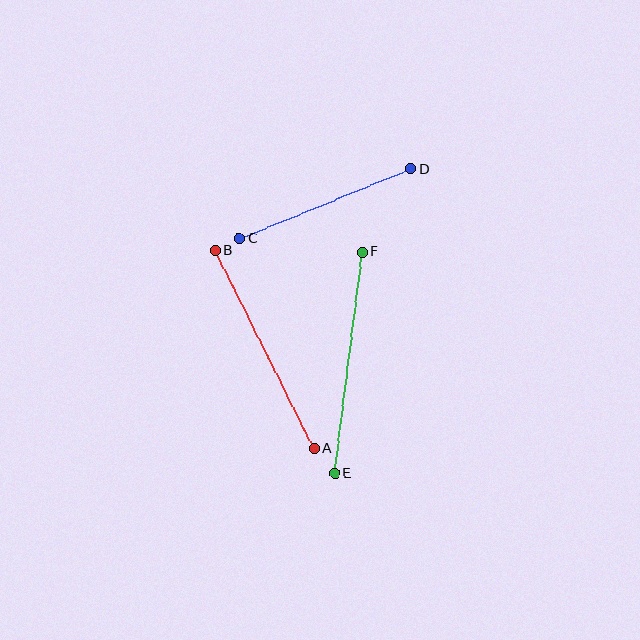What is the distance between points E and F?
The distance is approximately 223 pixels.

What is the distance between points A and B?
The distance is approximately 221 pixels.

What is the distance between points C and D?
The distance is approximately 185 pixels.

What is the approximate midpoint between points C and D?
The midpoint is at approximately (325, 204) pixels.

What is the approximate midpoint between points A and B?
The midpoint is at approximately (265, 350) pixels.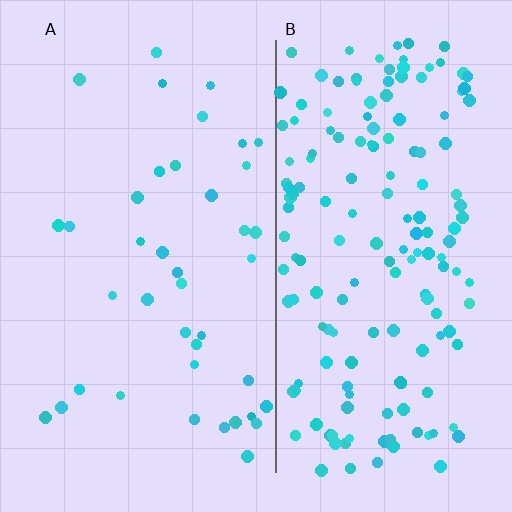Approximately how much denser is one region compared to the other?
Approximately 4.1× — region B over region A.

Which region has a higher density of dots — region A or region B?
B (the right).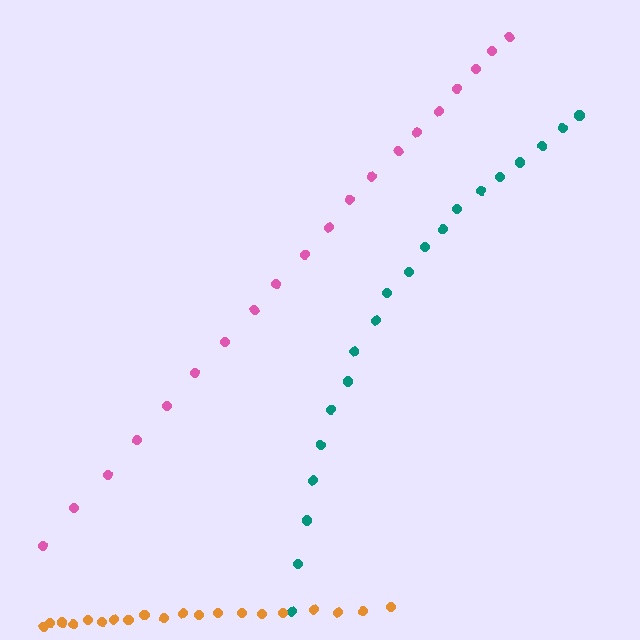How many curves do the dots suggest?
There are 3 distinct paths.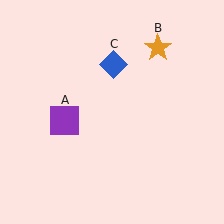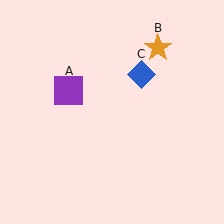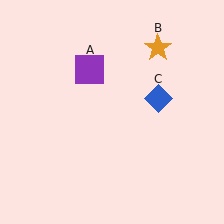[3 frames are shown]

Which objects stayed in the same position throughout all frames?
Orange star (object B) remained stationary.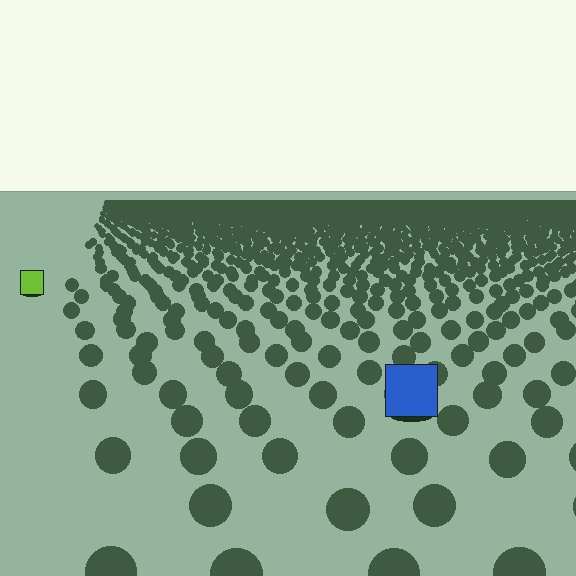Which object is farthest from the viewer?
The lime square is farthest from the viewer. It appears smaller and the ground texture around it is denser.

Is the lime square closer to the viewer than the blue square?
No. The blue square is closer — you can tell from the texture gradient: the ground texture is coarser near it.